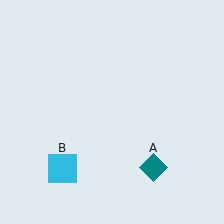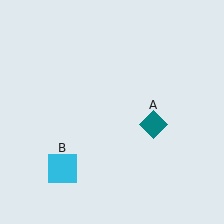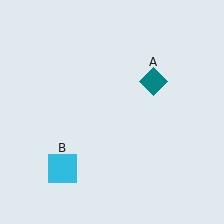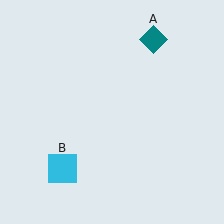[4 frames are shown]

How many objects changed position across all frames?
1 object changed position: teal diamond (object A).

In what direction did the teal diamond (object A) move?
The teal diamond (object A) moved up.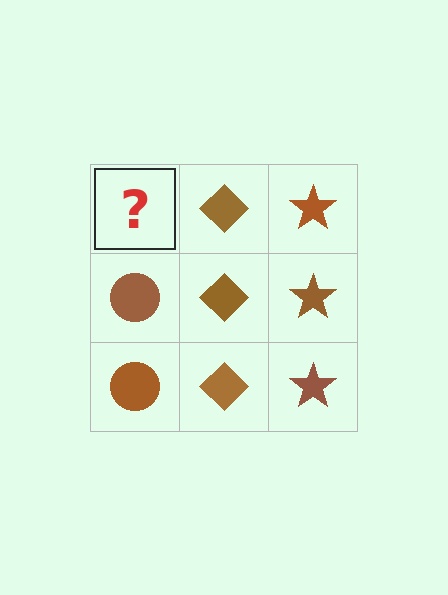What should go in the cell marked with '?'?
The missing cell should contain a brown circle.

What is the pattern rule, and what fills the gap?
The rule is that each column has a consistent shape. The gap should be filled with a brown circle.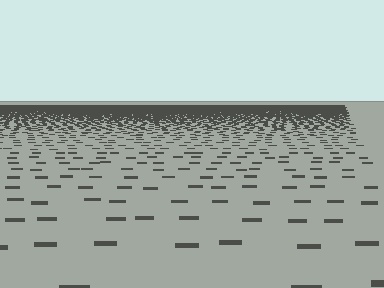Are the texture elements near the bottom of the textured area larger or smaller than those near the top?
Larger. Near the bottom, elements are closer to the viewer and appear at a bigger on-screen size.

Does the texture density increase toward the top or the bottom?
Density increases toward the top.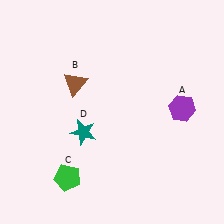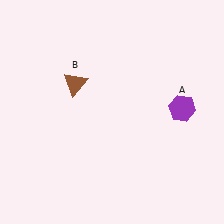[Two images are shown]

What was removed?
The teal star (D), the green pentagon (C) were removed in Image 2.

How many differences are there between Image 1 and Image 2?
There are 2 differences between the two images.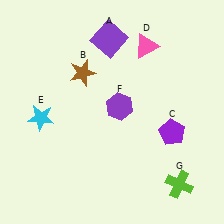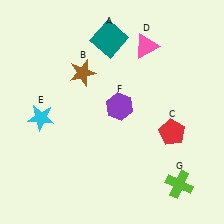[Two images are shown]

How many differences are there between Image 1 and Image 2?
There are 2 differences between the two images.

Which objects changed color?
A changed from purple to teal. C changed from purple to red.